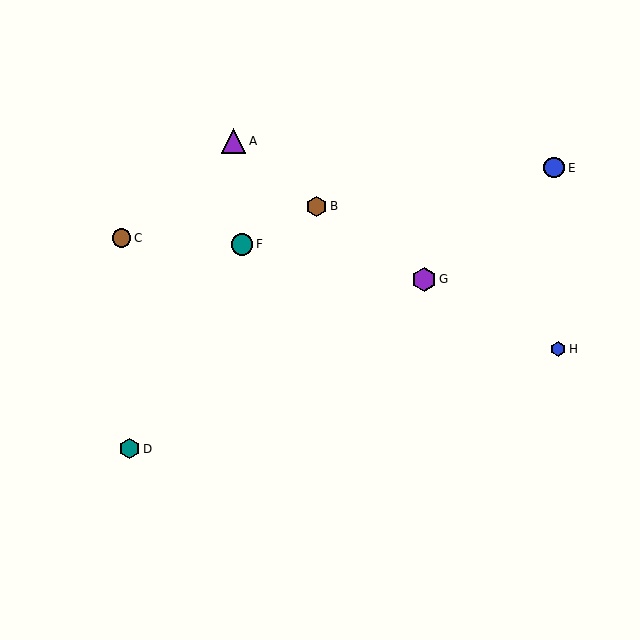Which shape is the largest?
The purple triangle (labeled A) is the largest.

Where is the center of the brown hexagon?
The center of the brown hexagon is at (317, 206).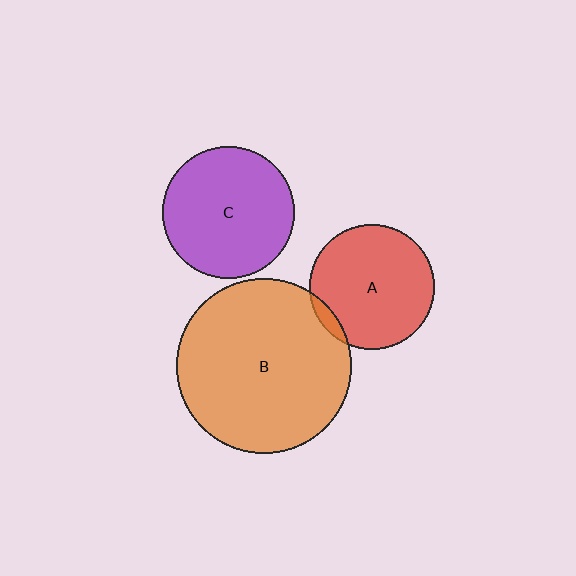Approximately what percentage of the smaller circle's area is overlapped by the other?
Approximately 5%.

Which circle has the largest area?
Circle B (orange).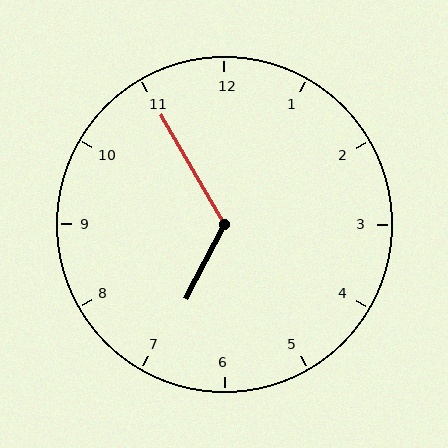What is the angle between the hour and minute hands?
Approximately 122 degrees.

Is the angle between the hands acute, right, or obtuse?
It is obtuse.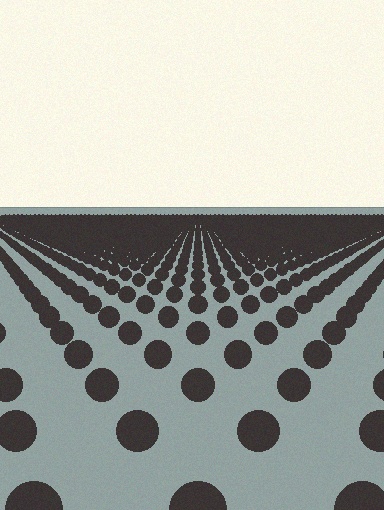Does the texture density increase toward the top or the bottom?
Density increases toward the top.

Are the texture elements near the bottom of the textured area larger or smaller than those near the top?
Larger. Near the bottom, elements are closer to the viewer and appear at a bigger on-screen size.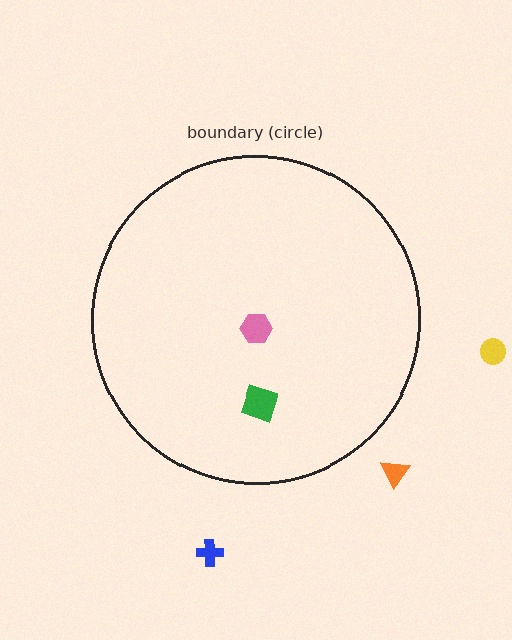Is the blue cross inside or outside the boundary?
Outside.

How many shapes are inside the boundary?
2 inside, 3 outside.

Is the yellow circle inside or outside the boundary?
Outside.